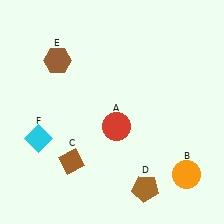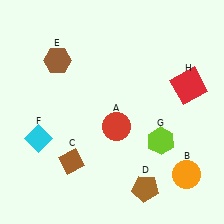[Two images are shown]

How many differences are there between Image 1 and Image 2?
There are 2 differences between the two images.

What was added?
A lime hexagon (G), a red square (H) were added in Image 2.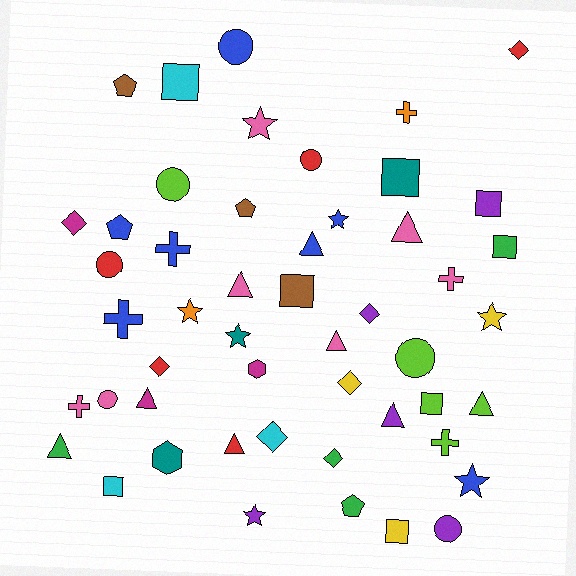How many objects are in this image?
There are 50 objects.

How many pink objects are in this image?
There are 7 pink objects.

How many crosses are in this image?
There are 6 crosses.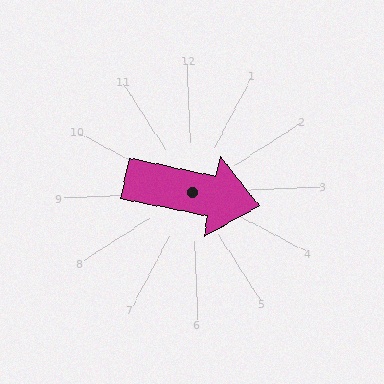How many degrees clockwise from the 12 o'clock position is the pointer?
Approximately 104 degrees.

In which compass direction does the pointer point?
East.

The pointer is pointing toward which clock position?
Roughly 3 o'clock.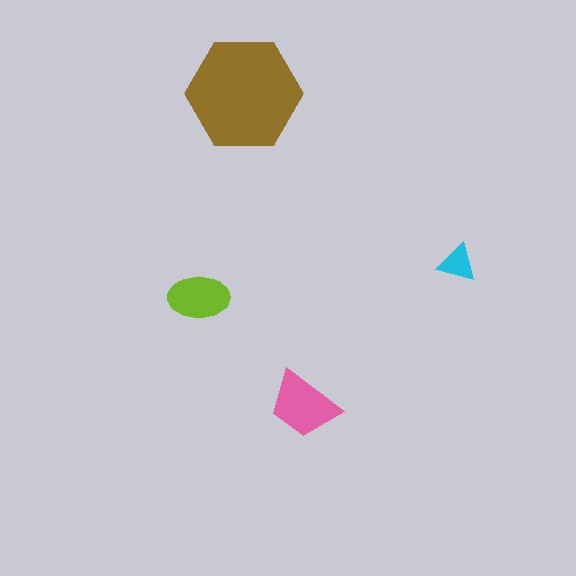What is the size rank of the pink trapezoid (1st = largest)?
2nd.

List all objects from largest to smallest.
The brown hexagon, the pink trapezoid, the lime ellipse, the cyan triangle.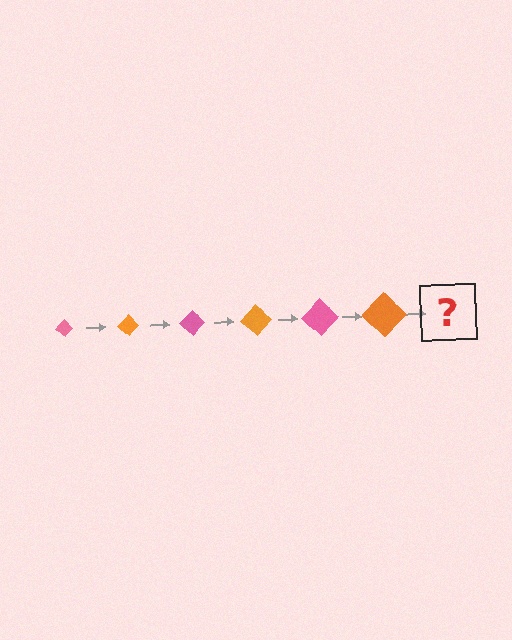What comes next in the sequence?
The next element should be a pink diamond, larger than the previous one.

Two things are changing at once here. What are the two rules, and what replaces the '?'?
The two rules are that the diamond grows larger each step and the color cycles through pink and orange. The '?' should be a pink diamond, larger than the previous one.